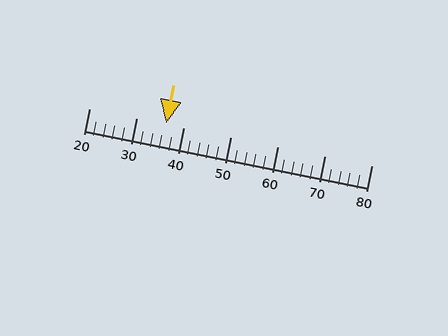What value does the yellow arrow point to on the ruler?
The yellow arrow points to approximately 36.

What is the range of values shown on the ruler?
The ruler shows values from 20 to 80.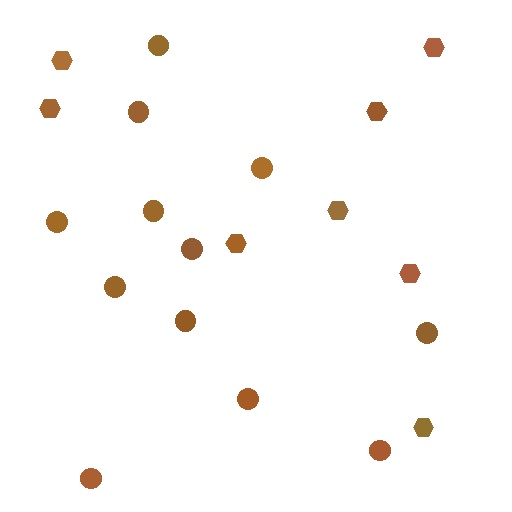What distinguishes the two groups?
There are 2 groups: one group of hexagons (8) and one group of circles (12).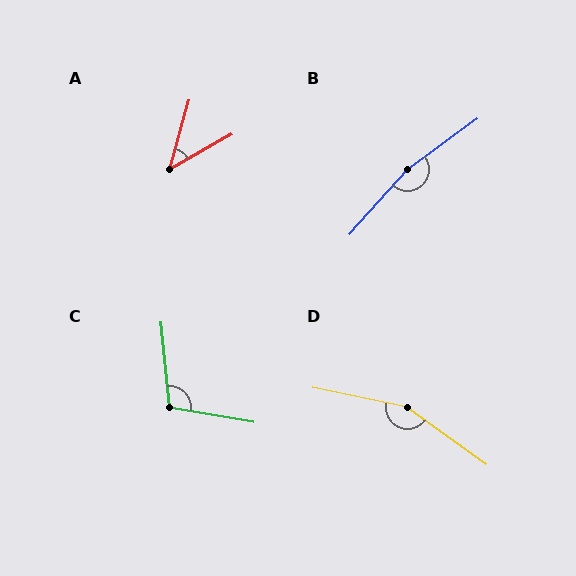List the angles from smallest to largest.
A (44°), C (105°), D (156°), B (168°).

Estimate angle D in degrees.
Approximately 156 degrees.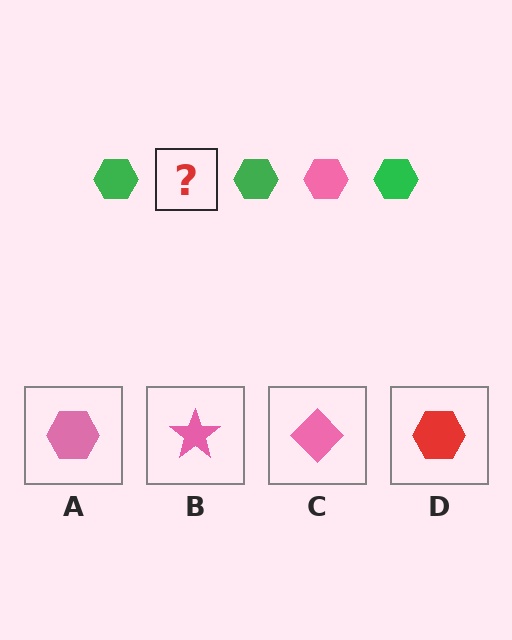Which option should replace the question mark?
Option A.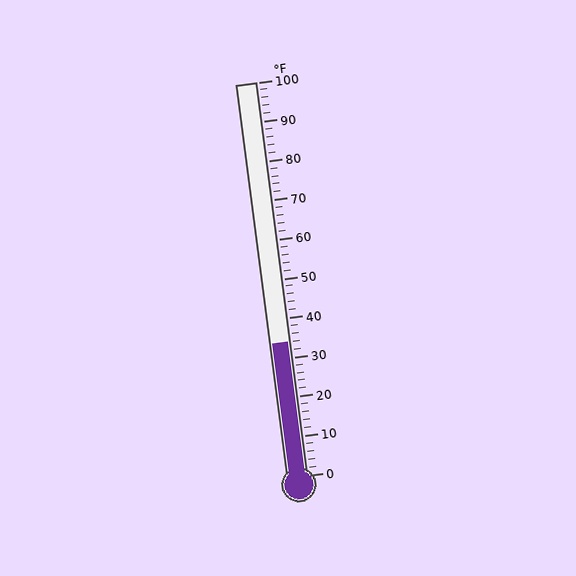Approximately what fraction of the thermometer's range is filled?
The thermometer is filled to approximately 35% of its range.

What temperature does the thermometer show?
The thermometer shows approximately 34°F.